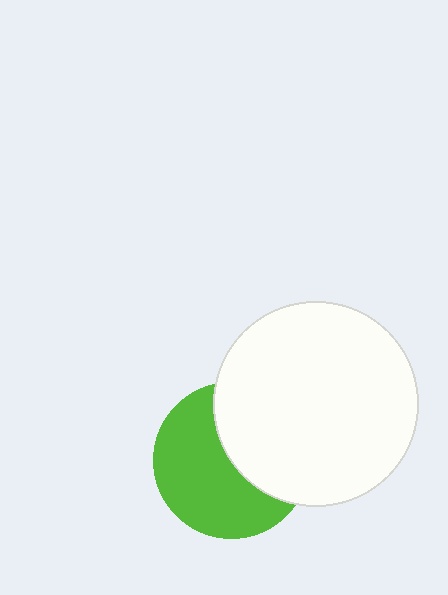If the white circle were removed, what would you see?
You would see the complete lime circle.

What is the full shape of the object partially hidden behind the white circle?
The partially hidden object is a lime circle.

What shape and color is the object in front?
The object in front is a white circle.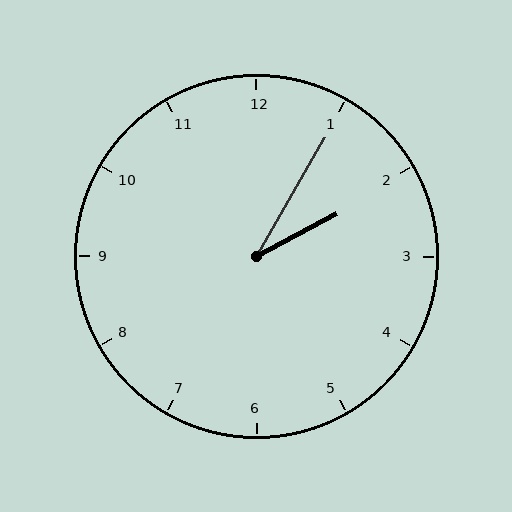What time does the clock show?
2:05.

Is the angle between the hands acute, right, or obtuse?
It is acute.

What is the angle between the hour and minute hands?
Approximately 32 degrees.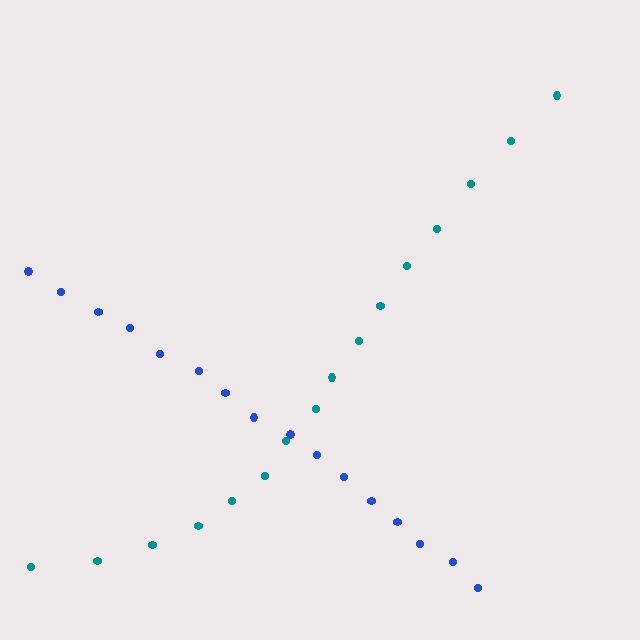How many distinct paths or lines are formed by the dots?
There are 2 distinct paths.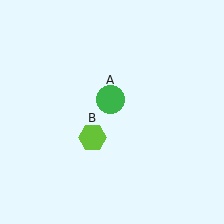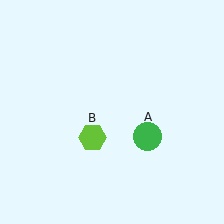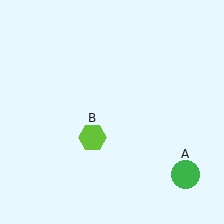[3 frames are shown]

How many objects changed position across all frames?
1 object changed position: green circle (object A).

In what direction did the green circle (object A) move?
The green circle (object A) moved down and to the right.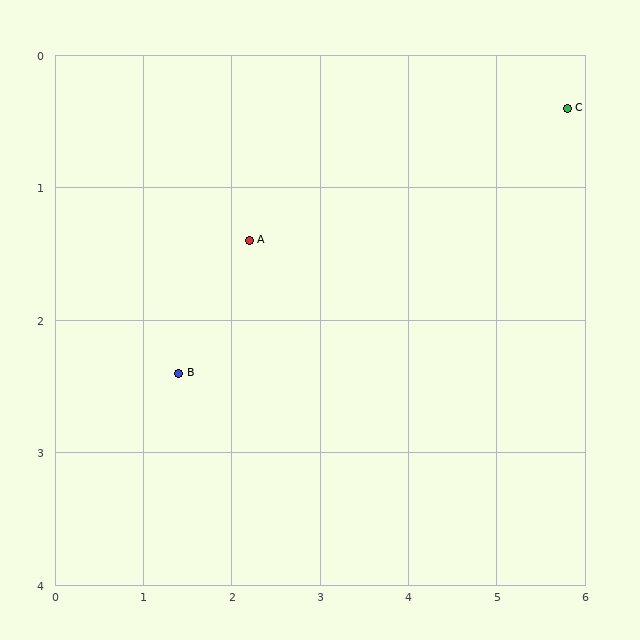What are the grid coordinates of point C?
Point C is at approximately (5.8, 0.4).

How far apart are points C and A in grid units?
Points C and A are about 3.7 grid units apart.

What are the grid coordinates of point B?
Point B is at approximately (1.4, 2.4).